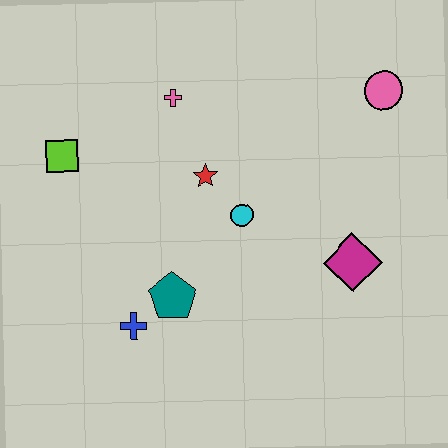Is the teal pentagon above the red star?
No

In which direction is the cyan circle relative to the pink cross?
The cyan circle is below the pink cross.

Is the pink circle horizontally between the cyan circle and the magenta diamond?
No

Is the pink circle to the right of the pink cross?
Yes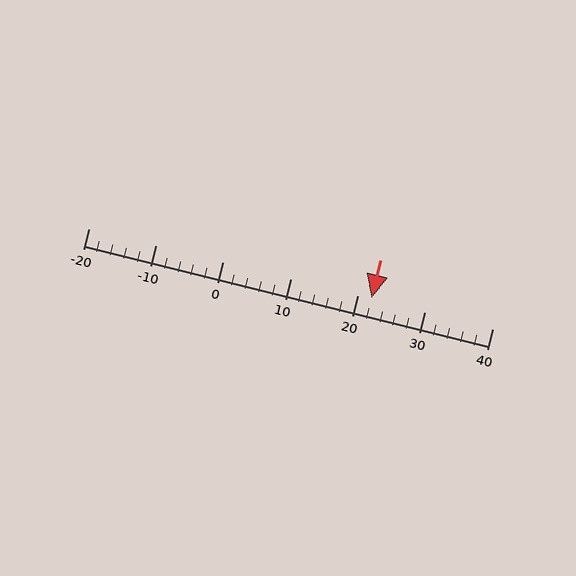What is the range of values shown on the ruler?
The ruler shows values from -20 to 40.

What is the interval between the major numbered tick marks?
The major tick marks are spaced 10 units apart.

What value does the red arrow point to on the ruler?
The red arrow points to approximately 22.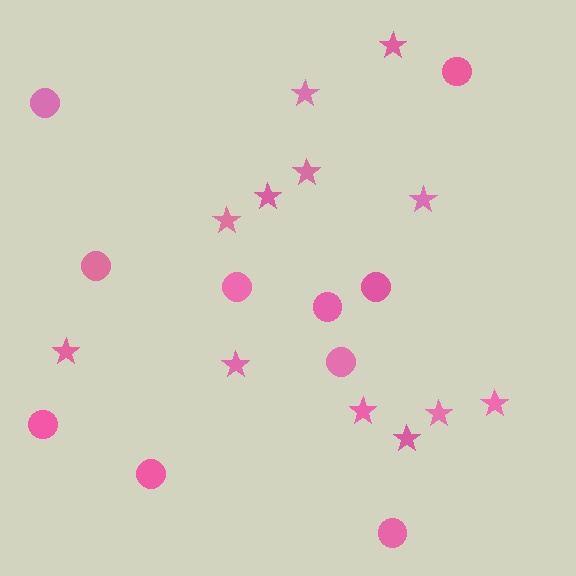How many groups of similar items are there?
There are 2 groups: one group of circles (10) and one group of stars (12).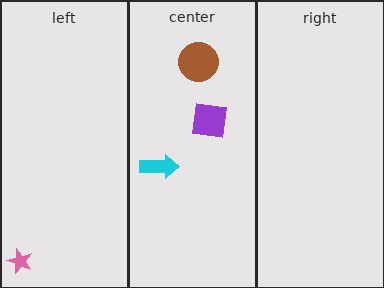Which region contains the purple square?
The center region.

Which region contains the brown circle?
The center region.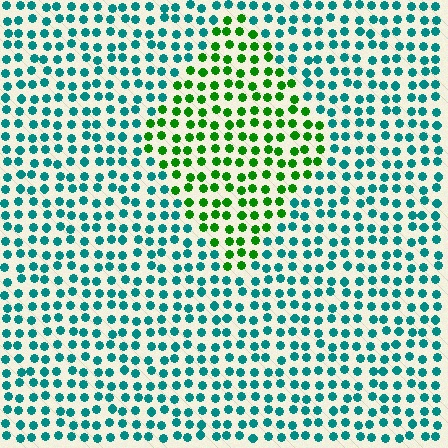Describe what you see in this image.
The image is filled with small teal elements in a uniform arrangement. A diamond-shaped region is visible where the elements are tinted to a slightly different hue, forming a subtle color boundary.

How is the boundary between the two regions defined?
The boundary is defined purely by a slight shift in hue (about 59 degrees). Spacing, size, and orientation are identical on both sides.